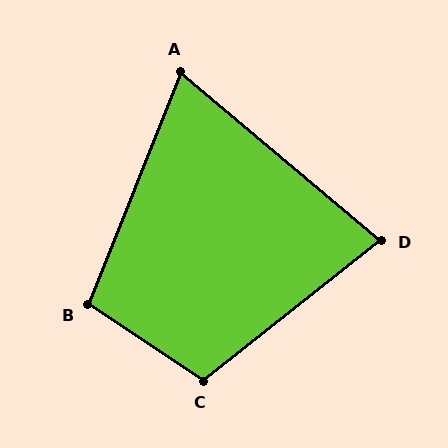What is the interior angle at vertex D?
Approximately 78 degrees (acute).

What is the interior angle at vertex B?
Approximately 102 degrees (obtuse).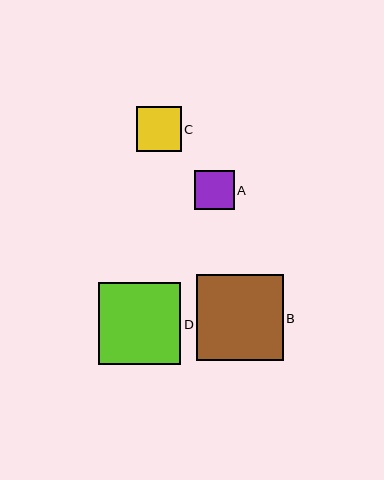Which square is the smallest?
Square A is the smallest with a size of approximately 39 pixels.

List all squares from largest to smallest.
From largest to smallest: B, D, C, A.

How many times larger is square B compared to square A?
Square B is approximately 2.2 times the size of square A.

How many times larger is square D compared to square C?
Square D is approximately 1.8 times the size of square C.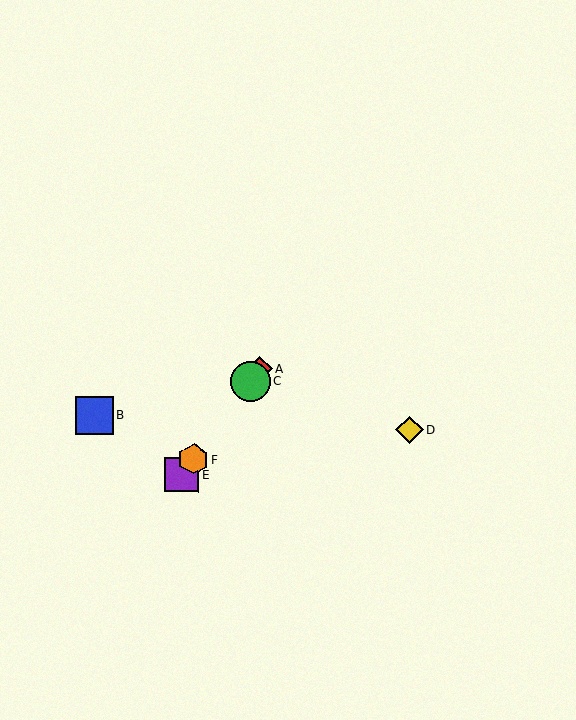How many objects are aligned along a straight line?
4 objects (A, C, E, F) are aligned along a straight line.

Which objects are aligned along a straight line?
Objects A, C, E, F are aligned along a straight line.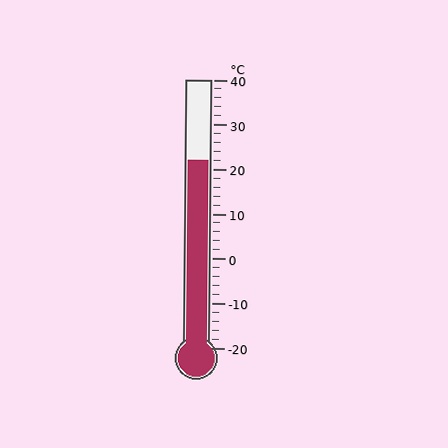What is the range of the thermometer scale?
The thermometer scale ranges from -20°C to 40°C.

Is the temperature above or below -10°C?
The temperature is above -10°C.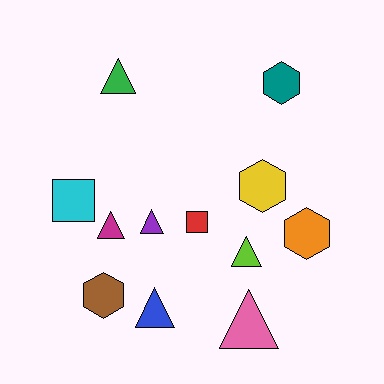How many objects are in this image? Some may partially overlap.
There are 12 objects.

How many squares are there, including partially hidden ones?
There are 2 squares.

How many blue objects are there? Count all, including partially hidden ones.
There is 1 blue object.